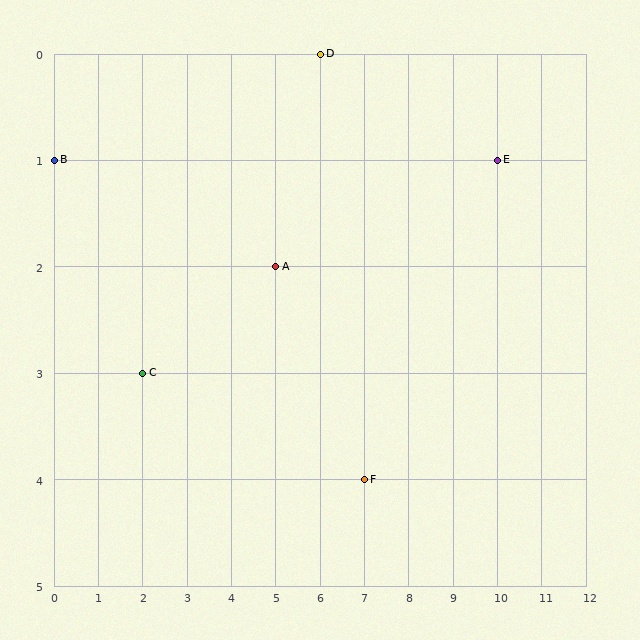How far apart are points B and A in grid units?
Points B and A are 5 columns and 1 row apart (about 5.1 grid units diagonally).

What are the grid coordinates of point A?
Point A is at grid coordinates (5, 2).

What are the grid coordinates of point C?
Point C is at grid coordinates (2, 3).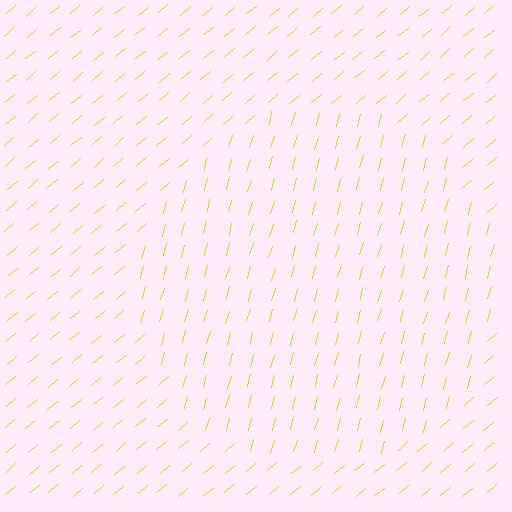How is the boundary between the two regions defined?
The boundary is defined purely by a change in line orientation (approximately 34 degrees difference). All lines are the same color and thickness.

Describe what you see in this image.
The image is filled with small yellow line segments. A circle region in the image has lines oriented differently from the surrounding lines, creating a visible texture boundary.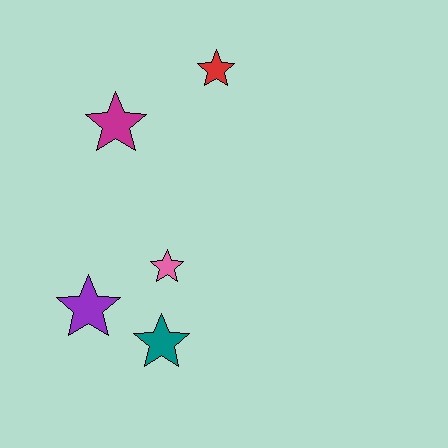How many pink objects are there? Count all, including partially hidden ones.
There is 1 pink object.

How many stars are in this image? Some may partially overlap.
There are 5 stars.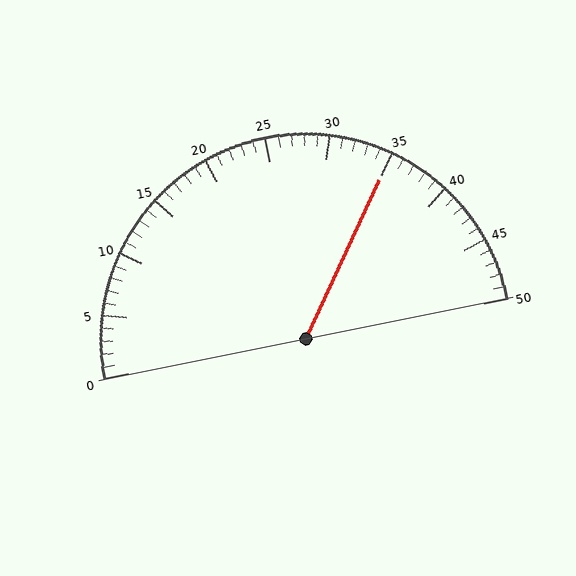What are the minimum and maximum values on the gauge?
The gauge ranges from 0 to 50.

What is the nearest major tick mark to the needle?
The nearest major tick mark is 35.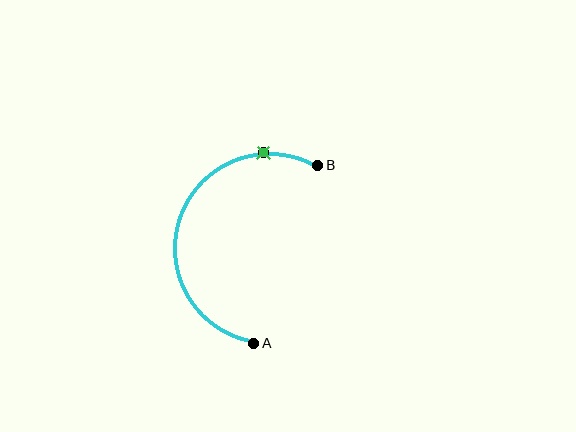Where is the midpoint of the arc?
The arc midpoint is the point on the curve farthest from the straight line joining A and B. It sits to the left of that line.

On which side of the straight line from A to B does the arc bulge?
The arc bulges to the left of the straight line connecting A and B.